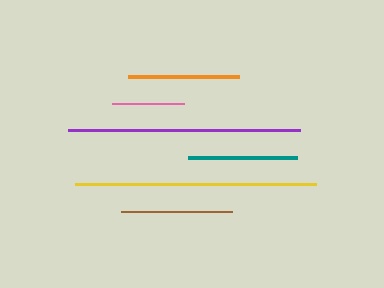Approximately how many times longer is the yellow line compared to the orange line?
The yellow line is approximately 2.2 times the length of the orange line.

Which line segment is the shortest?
The pink line is the shortest at approximately 72 pixels.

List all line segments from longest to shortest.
From longest to shortest: yellow, purple, brown, orange, teal, pink.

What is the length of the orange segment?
The orange segment is approximately 110 pixels long.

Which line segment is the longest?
The yellow line is the longest at approximately 241 pixels.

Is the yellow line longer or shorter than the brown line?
The yellow line is longer than the brown line.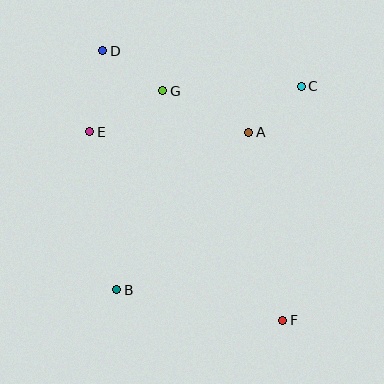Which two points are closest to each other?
Points A and C are closest to each other.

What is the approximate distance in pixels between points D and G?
The distance between D and G is approximately 72 pixels.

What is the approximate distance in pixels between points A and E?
The distance between A and E is approximately 159 pixels.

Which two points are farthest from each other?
Points D and F are farthest from each other.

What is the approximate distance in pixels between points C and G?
The distance between C and G is approximately 138 pixels.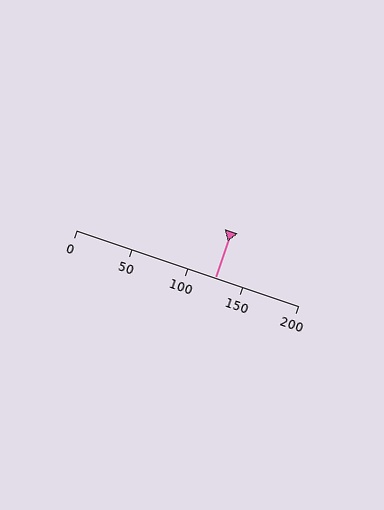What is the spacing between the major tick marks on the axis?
The major ticks are spaced 50 apart.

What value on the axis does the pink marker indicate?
The marker indicates approximately 125.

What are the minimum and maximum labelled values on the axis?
The axis runs from 0 to 200.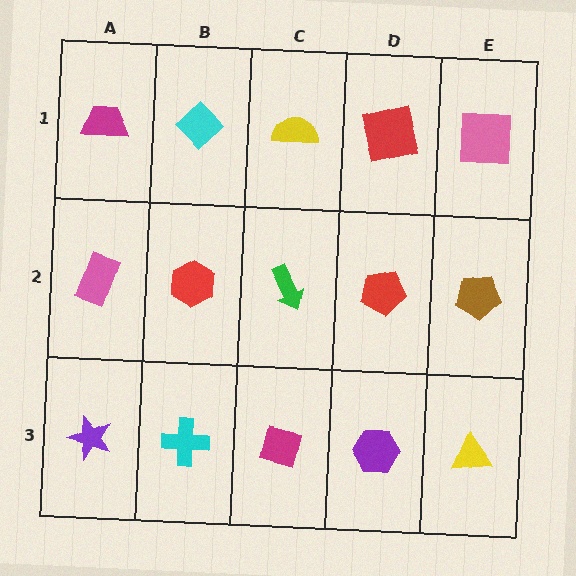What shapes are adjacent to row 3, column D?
A red pentagon (row 2, column D), a magenta square (row 3, column C), a yellow triangle (row 3, column E).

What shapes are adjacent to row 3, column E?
A brown pentagon (row 2, column E), a purple hexagon (row 3, column D).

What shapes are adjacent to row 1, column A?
A pink rectangle (row 2, column A), a cyan diamond (row 1, column B).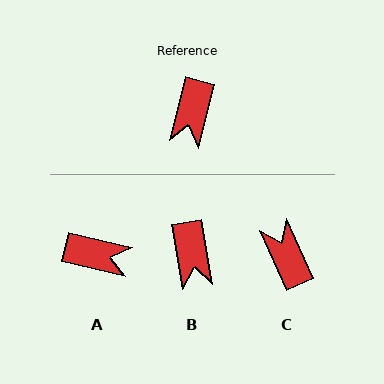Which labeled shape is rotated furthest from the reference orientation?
C, about 141 degrees away.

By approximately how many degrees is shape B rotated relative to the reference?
Approximately 24 degrees counter-clockwise.